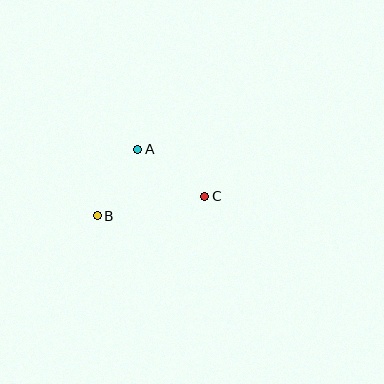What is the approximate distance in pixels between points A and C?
The distance between A and C is approximately 81 pixels.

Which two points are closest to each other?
Points A and B are closest to each other.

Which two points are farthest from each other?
Points B and C are farthest from each other.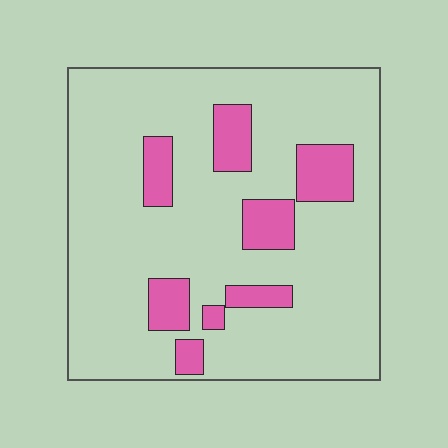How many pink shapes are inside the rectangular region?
8.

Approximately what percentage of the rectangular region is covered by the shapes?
Approximately 15%.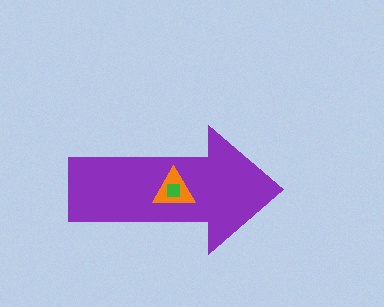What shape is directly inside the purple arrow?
The orange triangle.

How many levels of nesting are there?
3.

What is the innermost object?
The green square.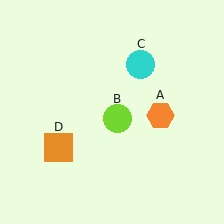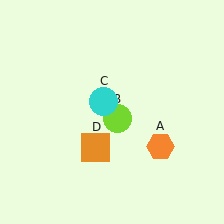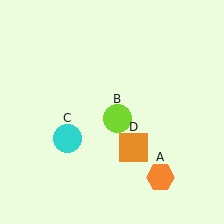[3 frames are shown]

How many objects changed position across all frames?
3 objects changed position: orange hexagon (object A), cyan circle (object C), orange square (object D).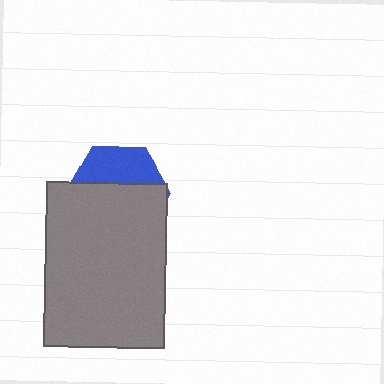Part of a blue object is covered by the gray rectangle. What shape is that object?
It is a hexagon.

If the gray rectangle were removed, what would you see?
You would see the complete blue hexagon.